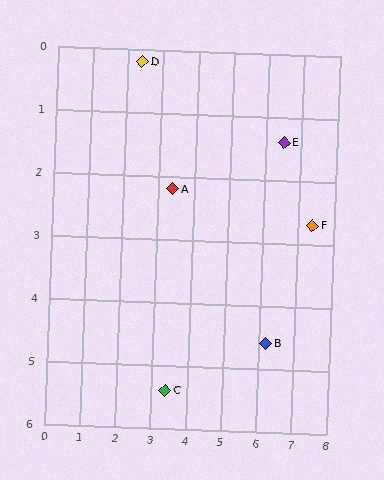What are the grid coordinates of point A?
Point A is at approximately (3.4, 2.2).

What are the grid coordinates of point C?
Point C is at approximately (3.4, 5.4).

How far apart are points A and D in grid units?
Points A and D are about 2.2 grid units apart.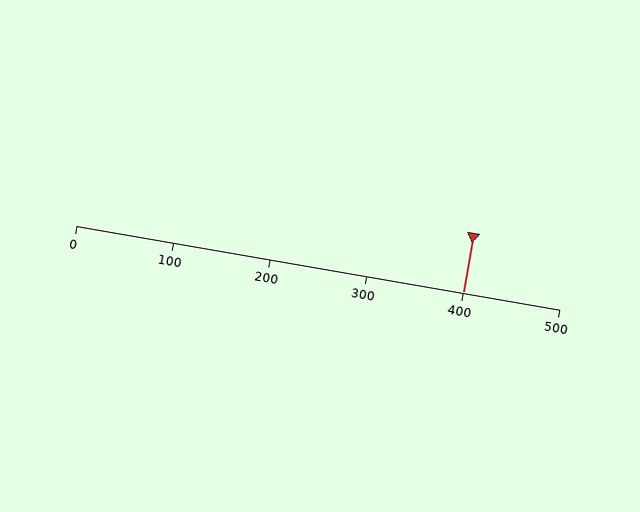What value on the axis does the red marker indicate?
The marker indicates approximately 400.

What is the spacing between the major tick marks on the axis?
The major ticks are spaced 100 apart.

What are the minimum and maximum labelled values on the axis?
The axis runs from 0 to 500.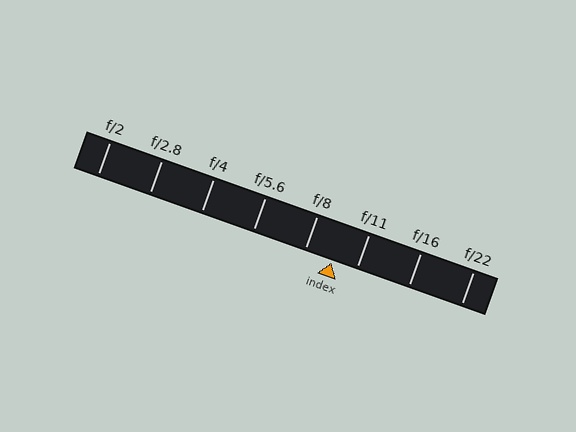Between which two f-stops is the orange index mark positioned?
The index mark is between f/8 and f/11.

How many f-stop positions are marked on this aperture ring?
There are 8 f-stop positions marked.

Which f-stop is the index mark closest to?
The index mark is closest to f/11.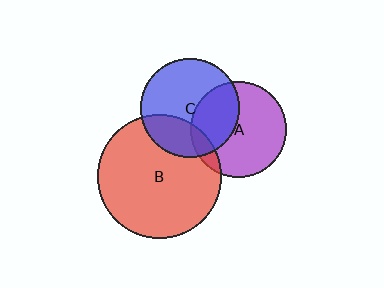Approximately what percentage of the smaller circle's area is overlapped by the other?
Approximately 10%.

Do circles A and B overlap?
Yes.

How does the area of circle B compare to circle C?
Approximately 1.6 times.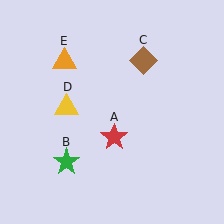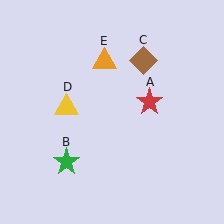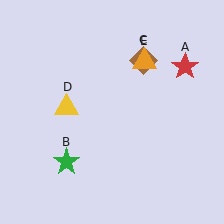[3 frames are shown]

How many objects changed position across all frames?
2 objects changed position: red star (object A), orange triangle (object E).